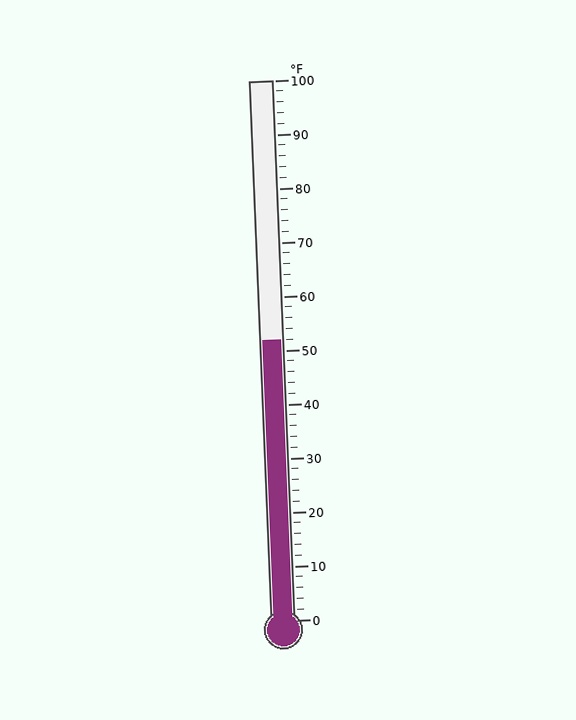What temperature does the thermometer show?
The thermometer shows approximately 52°F.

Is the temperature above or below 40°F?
The temperature is above 40°F.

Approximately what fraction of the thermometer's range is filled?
The thermometer is filled to approximately 50% of its range.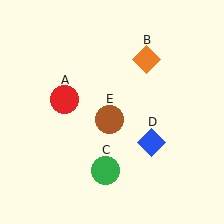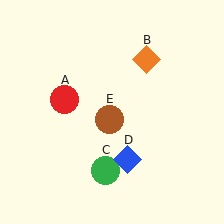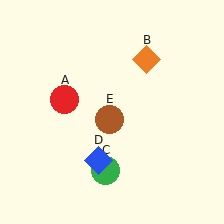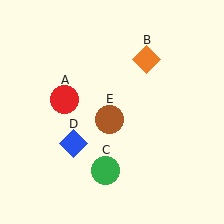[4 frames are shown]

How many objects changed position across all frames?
1 object changed position: blue diamond (object D).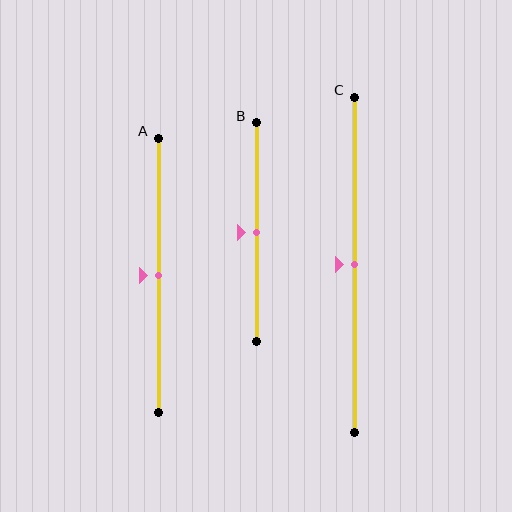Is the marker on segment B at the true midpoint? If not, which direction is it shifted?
Yes, the marker on segment B is at the true midpoint.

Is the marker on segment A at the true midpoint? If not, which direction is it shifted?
Yes, the marker on segment A is at the true midpoint.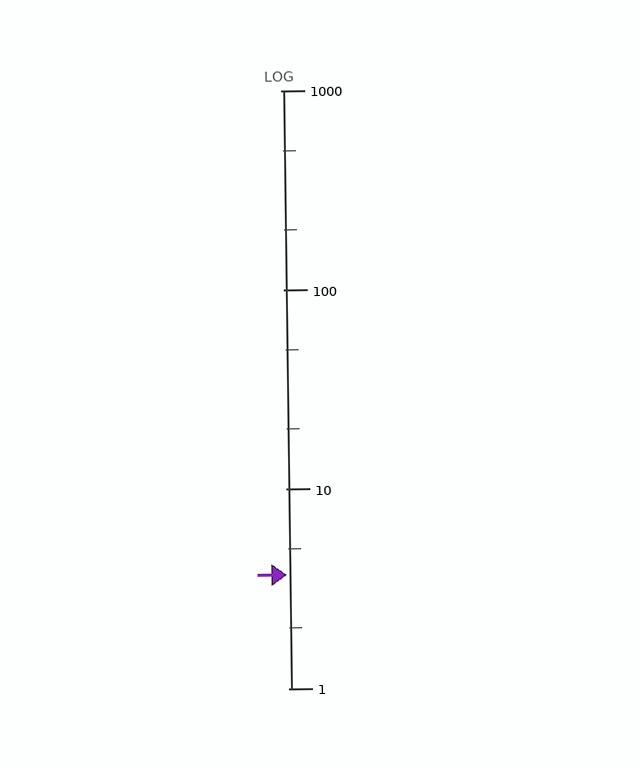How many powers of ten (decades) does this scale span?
The scale spans 3 decades, from 1 to 1000.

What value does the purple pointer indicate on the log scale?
The pointer indicates approximately 3.7.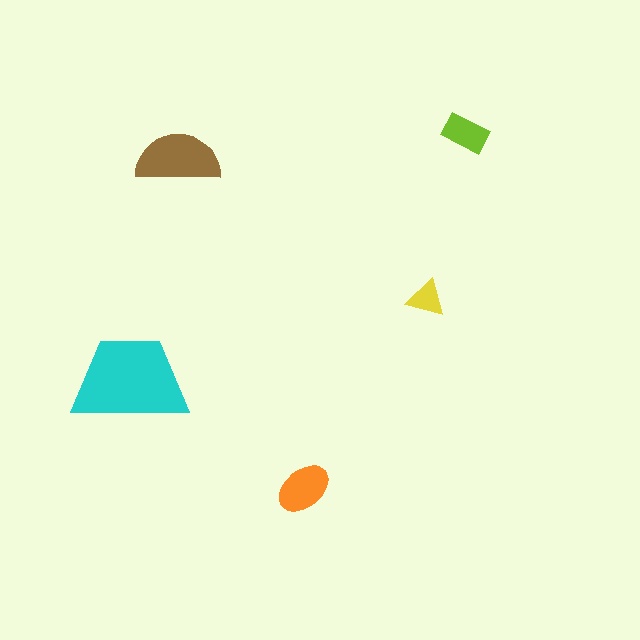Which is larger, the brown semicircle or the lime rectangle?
The brown semicircle.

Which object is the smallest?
The yellow triangle.